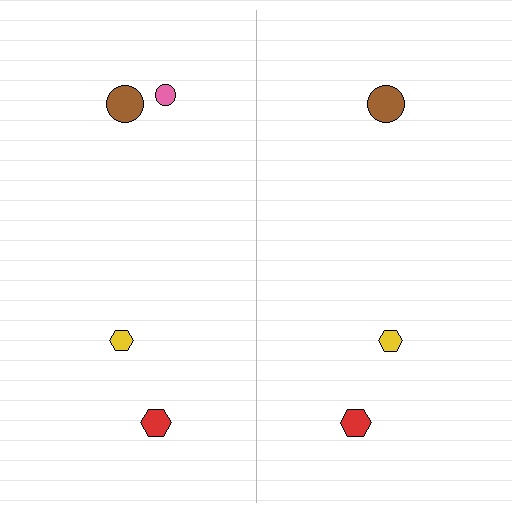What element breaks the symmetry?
A pink circle is missing from the right side.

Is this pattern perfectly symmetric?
No, the pattern is not perfectly symmetric. A pink circle is missing from the right side.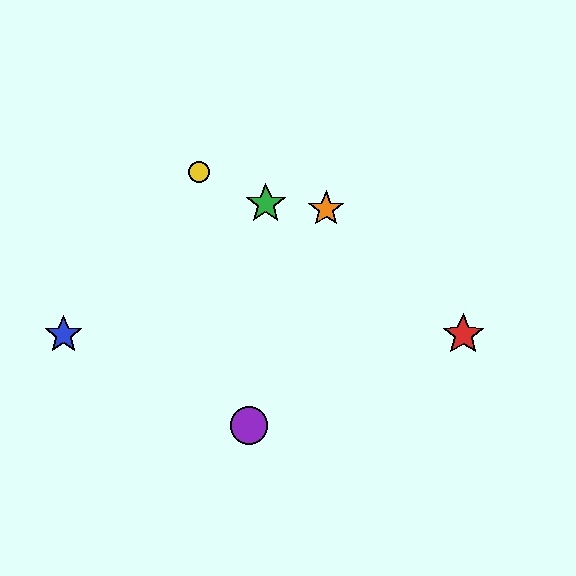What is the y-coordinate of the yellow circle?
The yellow circle is at y≈172.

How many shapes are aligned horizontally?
2 shapes (the red star, the blue star) are aligned horizontally.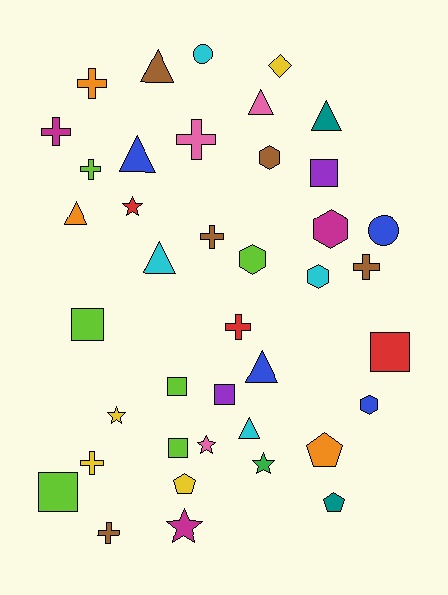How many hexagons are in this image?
There are 5 hexagons.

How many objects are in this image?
There are 40 objects.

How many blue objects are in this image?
There are 4 blue objects.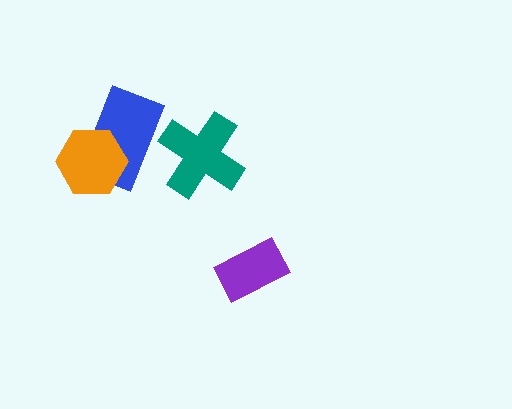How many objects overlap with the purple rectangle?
0 objects overlap with the purple rectangle.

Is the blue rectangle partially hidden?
Yes, it is partially covered by another shape.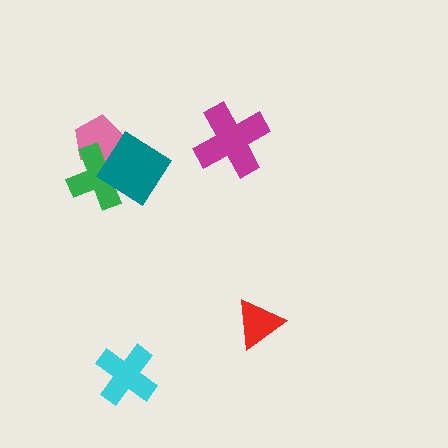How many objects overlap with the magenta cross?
0 objects overlap with the magenta cross.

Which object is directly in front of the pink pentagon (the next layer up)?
The green cross is directly in front of the pink pentagon.